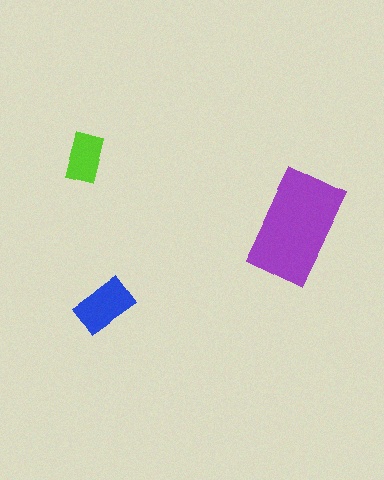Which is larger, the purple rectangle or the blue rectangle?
The purple one.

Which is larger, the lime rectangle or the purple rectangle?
The purple one.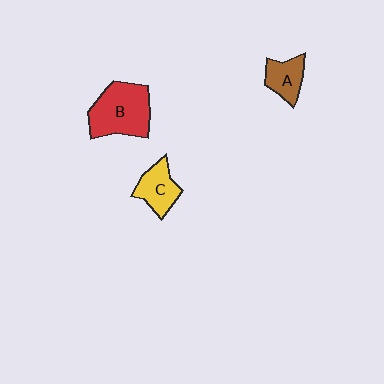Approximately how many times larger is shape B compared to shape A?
Approximately 2.0 times.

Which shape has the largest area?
Shape B (red).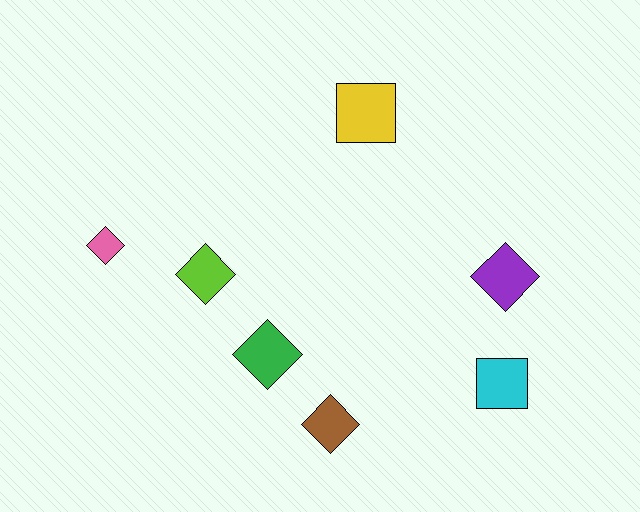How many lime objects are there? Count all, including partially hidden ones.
There is 1 lime object.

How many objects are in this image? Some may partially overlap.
There are 7 objects.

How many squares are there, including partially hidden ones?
There are 2 squares.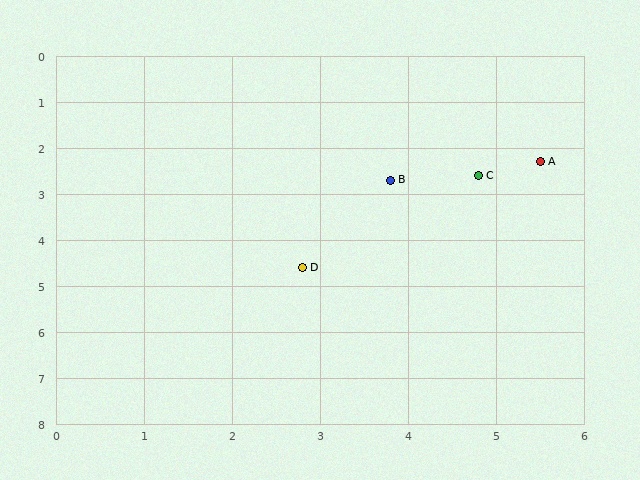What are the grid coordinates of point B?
Point B is at approximately (3.8, 2.7).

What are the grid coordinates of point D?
Point D is at approximately (2.8, 4.6).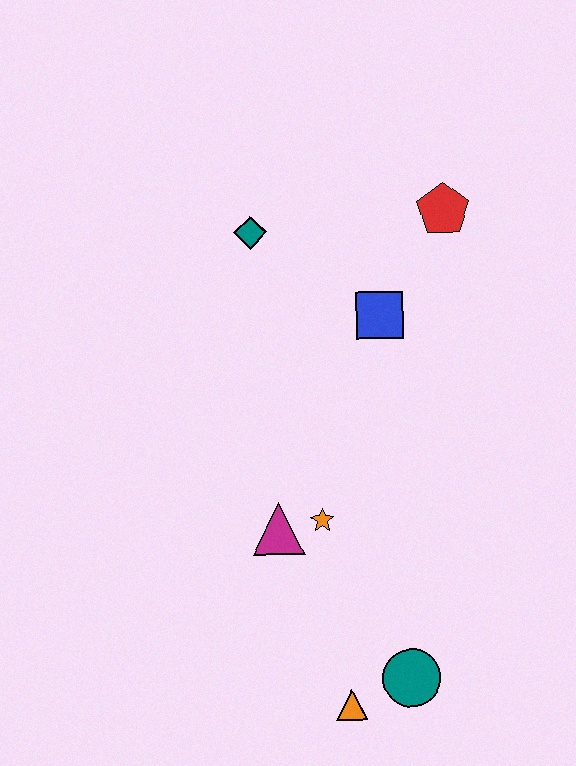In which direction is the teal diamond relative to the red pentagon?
The teal diamond is to the left of the red pentagon.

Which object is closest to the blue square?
The red pentagon is closest to the blue square.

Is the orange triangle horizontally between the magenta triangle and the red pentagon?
Yes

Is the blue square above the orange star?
Yes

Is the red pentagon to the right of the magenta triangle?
Yes